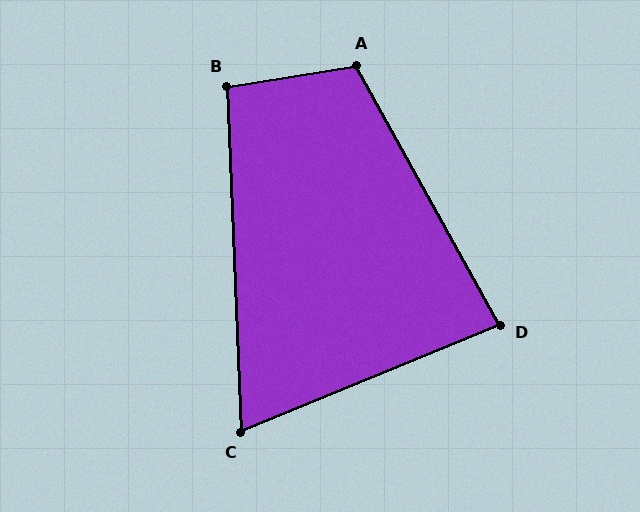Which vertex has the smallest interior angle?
C, at approximately 70 degrees.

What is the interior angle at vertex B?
Approximately 97 degrees (obtuse).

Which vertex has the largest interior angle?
A, at approximately 110 degrees.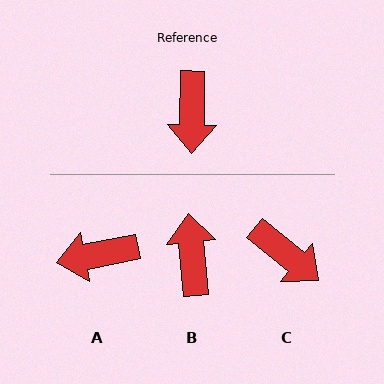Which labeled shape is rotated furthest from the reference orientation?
B, about 174 degrees away.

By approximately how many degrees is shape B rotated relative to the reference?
Approximately 174 degrees clockwise.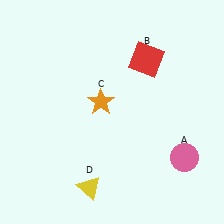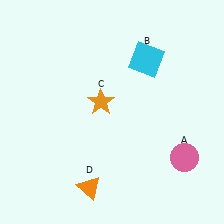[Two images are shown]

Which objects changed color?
B changed from red to cyan. D changed from yellow to orange.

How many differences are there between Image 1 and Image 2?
There are 2 differences between the two images.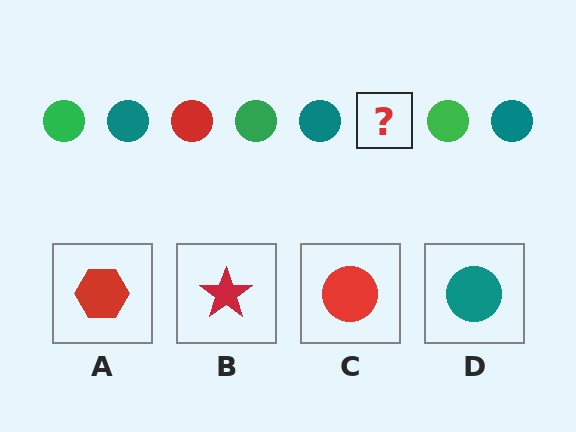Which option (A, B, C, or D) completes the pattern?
C.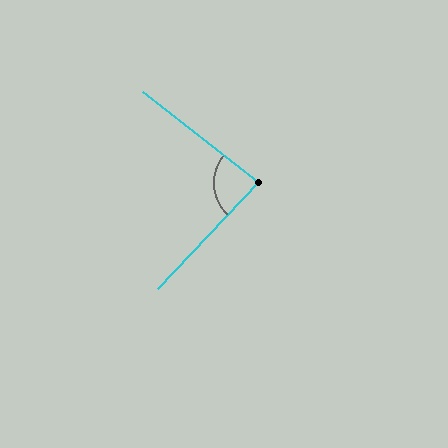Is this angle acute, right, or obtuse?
It is acute.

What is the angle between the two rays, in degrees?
Approximately 84 degrees.